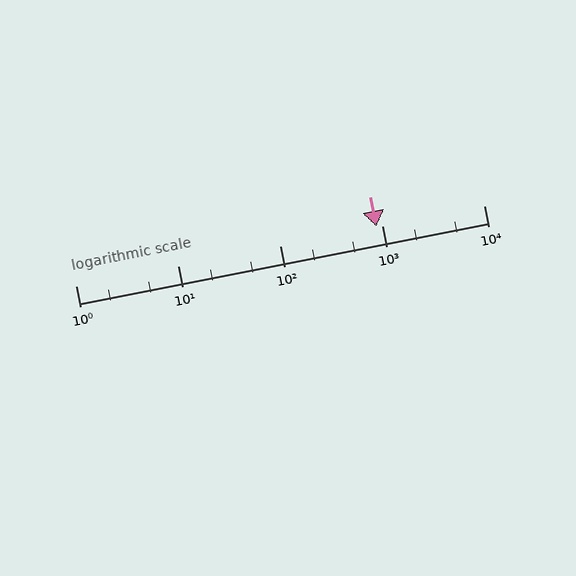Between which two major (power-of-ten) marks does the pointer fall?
The pointer is between 100 and 1000.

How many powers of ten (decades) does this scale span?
The scale spans 4 decades, from 1 to 10000.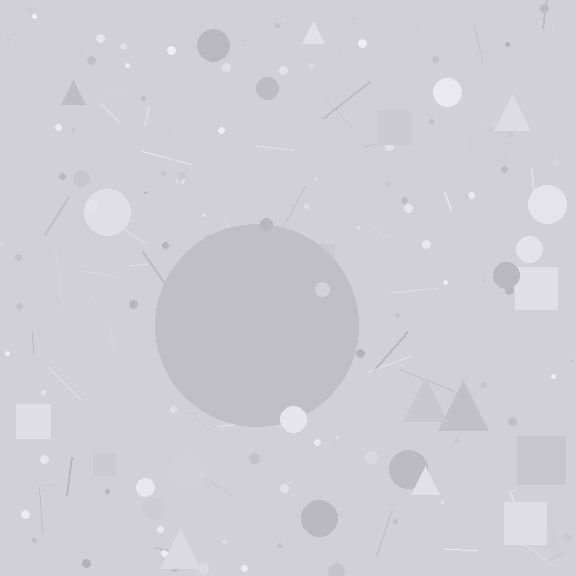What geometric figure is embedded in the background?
A circle is embedded in the background.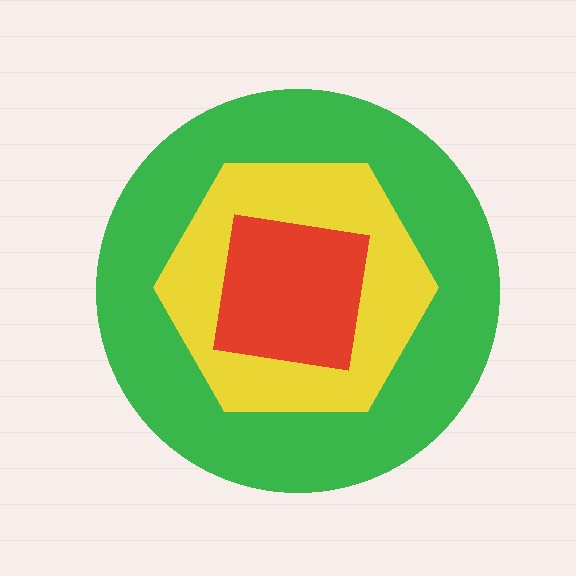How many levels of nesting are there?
3.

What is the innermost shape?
The red square.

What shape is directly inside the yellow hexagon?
The red square.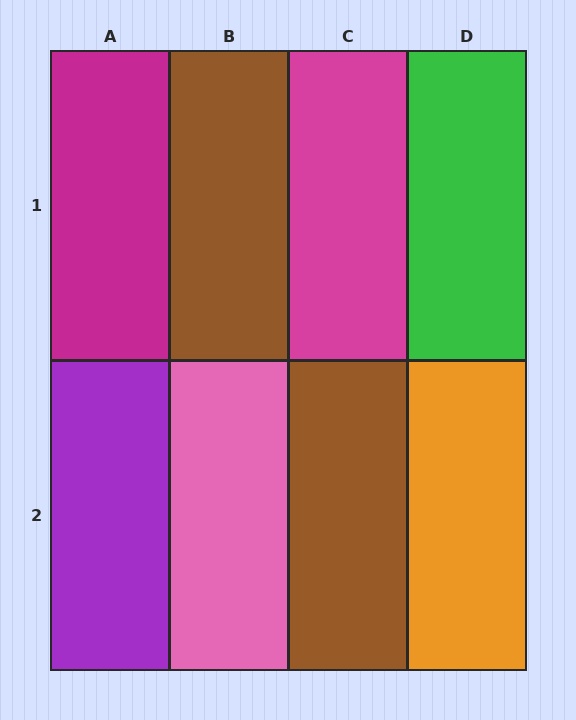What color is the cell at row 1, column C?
Magenta.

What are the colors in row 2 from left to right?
Purple, pink, brown, orange.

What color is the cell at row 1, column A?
Magenta.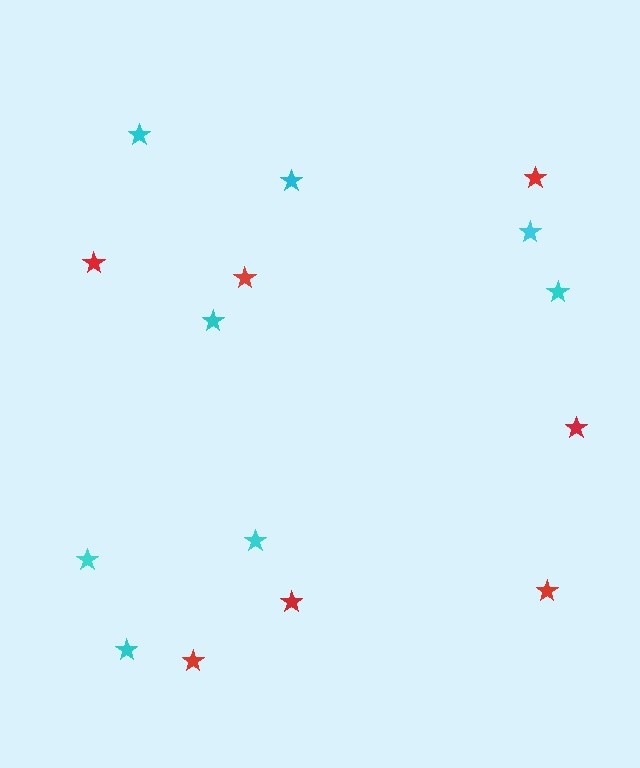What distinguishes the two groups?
There are 2 groups: one group of red stars (7) and one group of cyan stars (8).